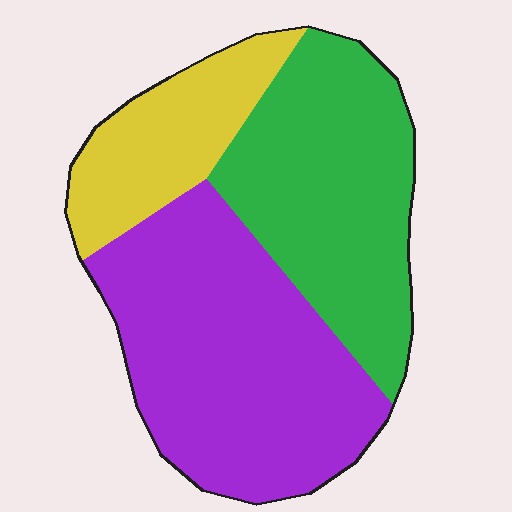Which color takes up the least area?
Yellow, at roughly 20%.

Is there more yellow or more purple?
Purple.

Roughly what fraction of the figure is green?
Green takes up between a quarter and a half of the figure.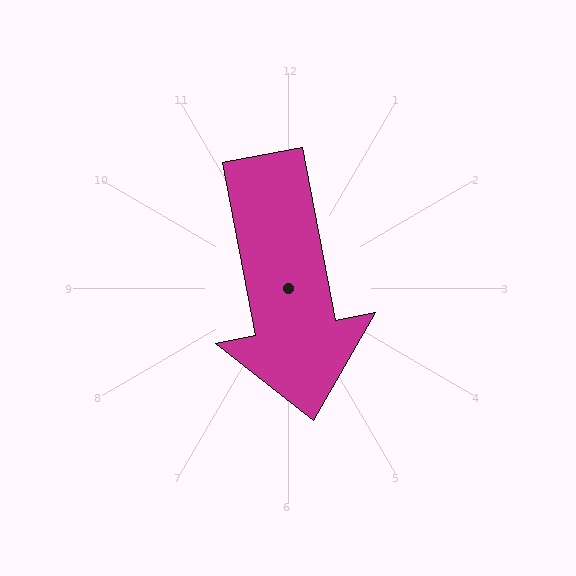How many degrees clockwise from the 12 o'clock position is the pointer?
Approximately 169 degrees.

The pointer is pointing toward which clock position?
Roughly 6 o'clock.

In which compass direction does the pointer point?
South.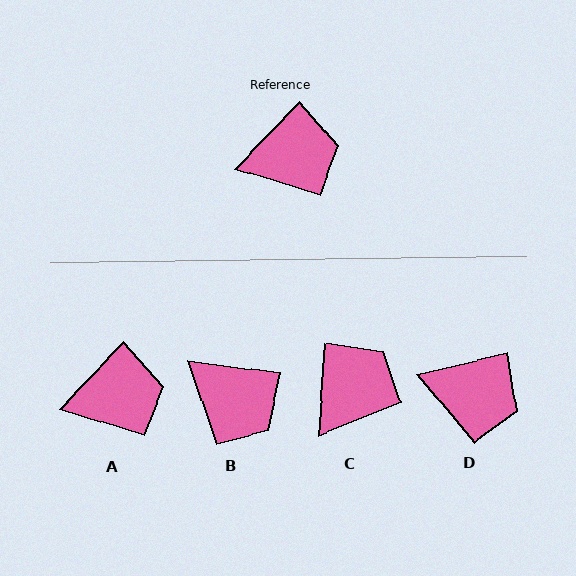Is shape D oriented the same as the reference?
No, it is off by about 33 degrees.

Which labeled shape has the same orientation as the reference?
A.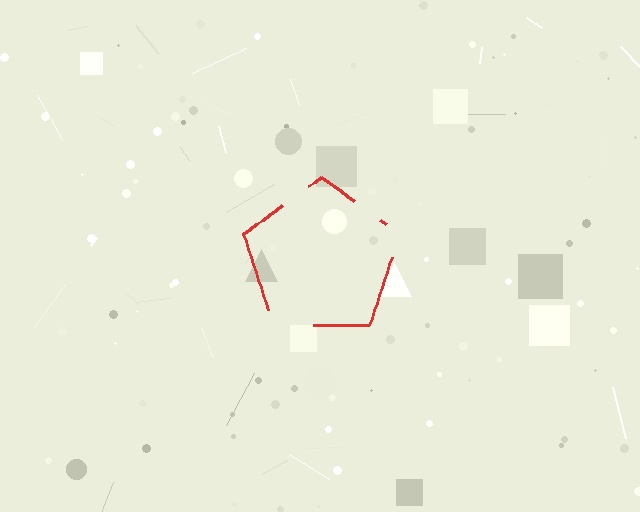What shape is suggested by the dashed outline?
The dashed outline suggests a pentagon.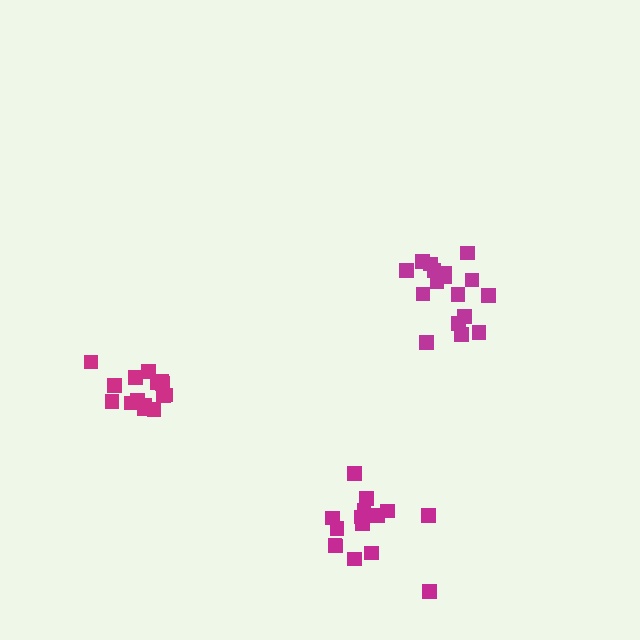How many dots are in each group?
Group 1: 15 dots, Group 2: 15 dots, Group 3: 19 dots (49 total).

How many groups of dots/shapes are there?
There are 3 groups.